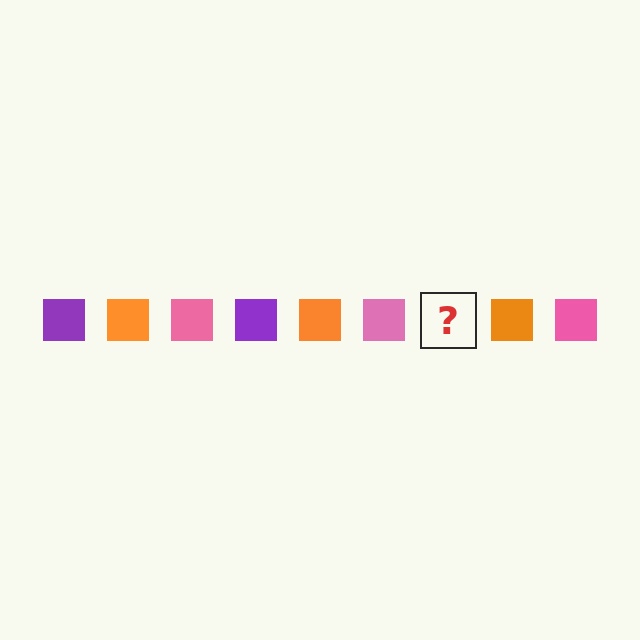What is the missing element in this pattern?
The missing element is a purple square.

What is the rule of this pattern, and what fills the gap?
The rule is that the pattern cycles through purple, orange, pink squares. The gap should be filled with a purple square.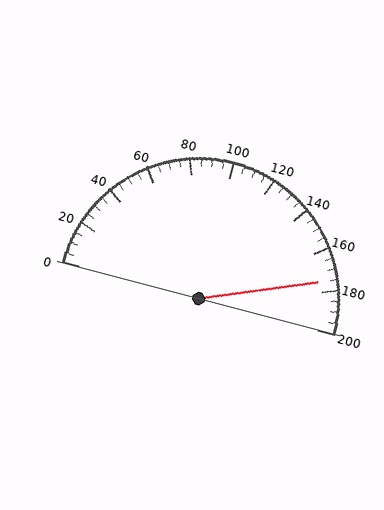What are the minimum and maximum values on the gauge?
The gauge ranges from 0 to 200.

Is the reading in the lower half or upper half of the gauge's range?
The reading is in the upper half of the range (0 to 200).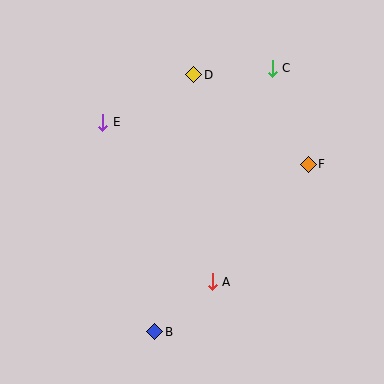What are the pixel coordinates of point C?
Point C is at (272, 68).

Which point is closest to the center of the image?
Point A at (212, 282) is closest to the center.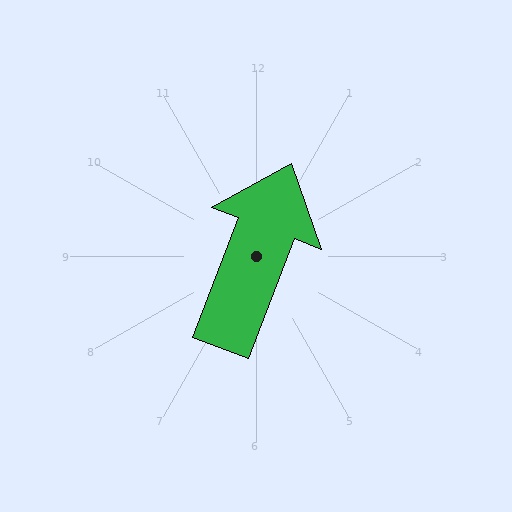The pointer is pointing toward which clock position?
Roughly 1 o'clock.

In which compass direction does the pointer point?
North.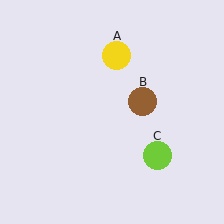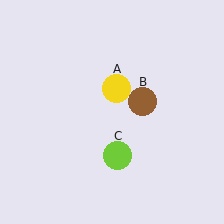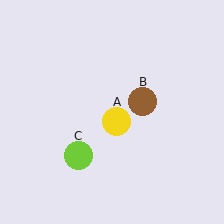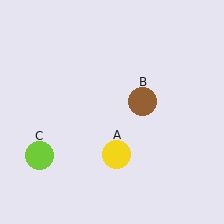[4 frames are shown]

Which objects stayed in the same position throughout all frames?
Brown circle (object B) remained stationary.